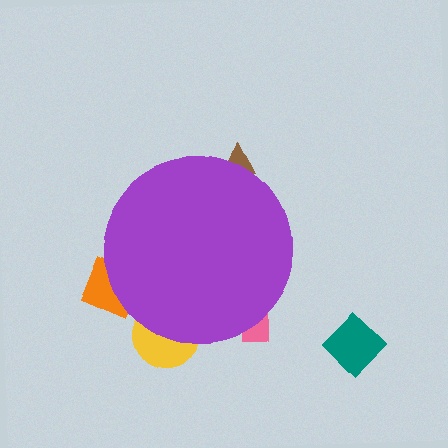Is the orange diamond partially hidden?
Yes, the orange diamond is partially hidden behind the purple circle.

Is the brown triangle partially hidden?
Yes, the brown triangle is partially hidden behind the purple circle.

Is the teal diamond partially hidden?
No, the teal diamond is fully visible.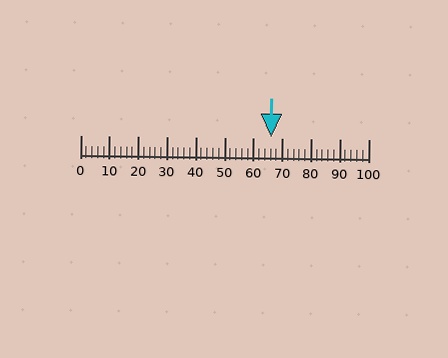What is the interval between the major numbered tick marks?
The major tick marks are spaced 10 units apart.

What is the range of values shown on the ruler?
The ruler shows values from 0 to 100.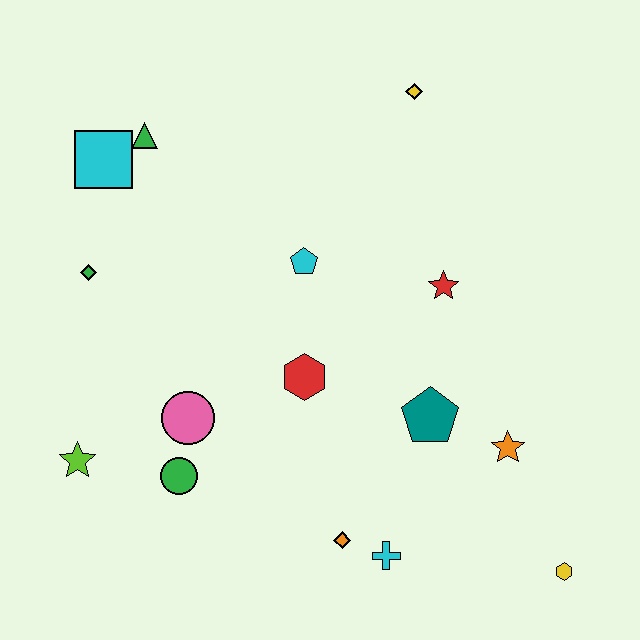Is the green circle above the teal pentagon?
No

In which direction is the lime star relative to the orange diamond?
The lime star is to the left of the orange diamond.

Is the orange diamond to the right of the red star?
No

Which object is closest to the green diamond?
The cyan square is closest to the green diamond.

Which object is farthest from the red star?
The lime star is farthest from the red star.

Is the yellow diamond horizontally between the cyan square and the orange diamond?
No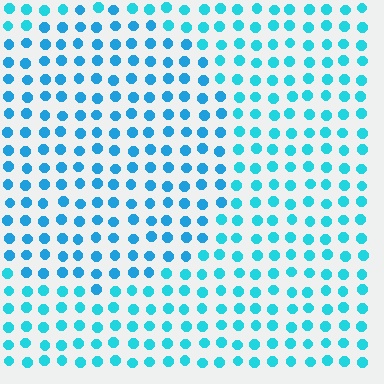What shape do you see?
I see a circle.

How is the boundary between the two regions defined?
The boundary is defined purely by a slight shift in hue (about 17 degrees). Spacing, size, and orientation are identical on both sides.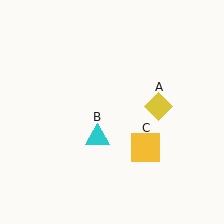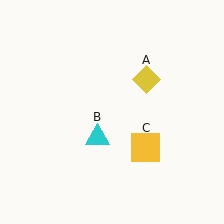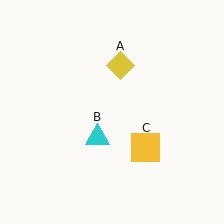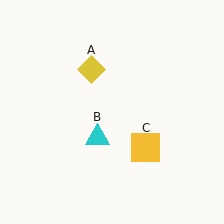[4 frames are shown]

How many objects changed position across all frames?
1 object changed position: yellow diamond (object A).